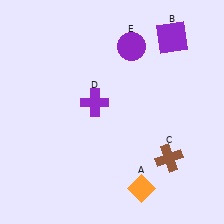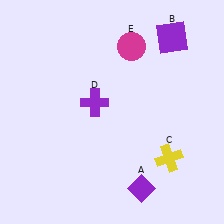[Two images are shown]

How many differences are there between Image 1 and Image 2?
There are 3 differences between the two images.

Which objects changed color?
A changed from orange to purple. C changed from brown to yellow. E changed from purple to magenta.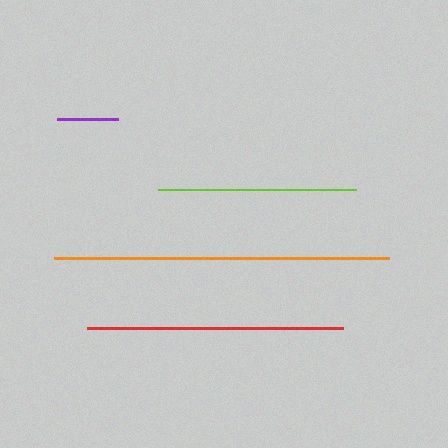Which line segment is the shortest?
The purple line is the shortest at approximately 61 pixels.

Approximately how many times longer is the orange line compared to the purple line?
The orange line is approximately 5.5 times the length of the purple line.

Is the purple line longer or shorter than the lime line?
The lime line is longer than the purple line.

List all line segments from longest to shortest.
From longest to shortest: orange, red, lime, purple.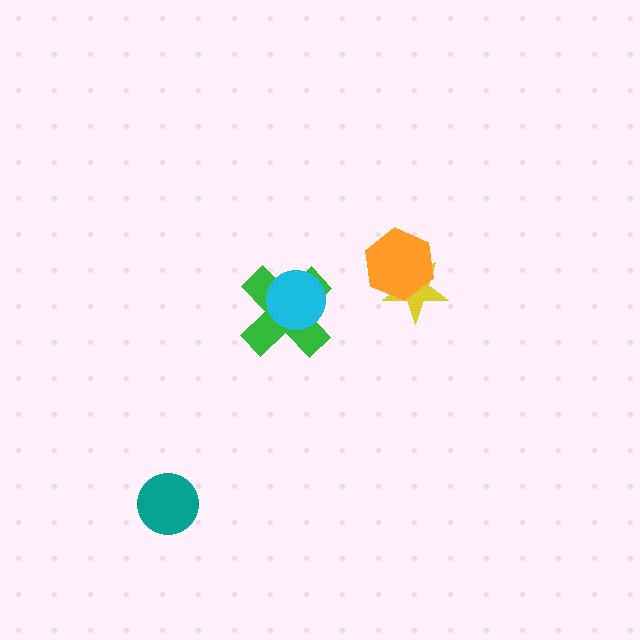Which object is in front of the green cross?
The cyan circle is in front of the green cross.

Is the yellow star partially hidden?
Yes, it is partially covered by another shape.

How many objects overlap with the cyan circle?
1 object overlaps with the cyan circle.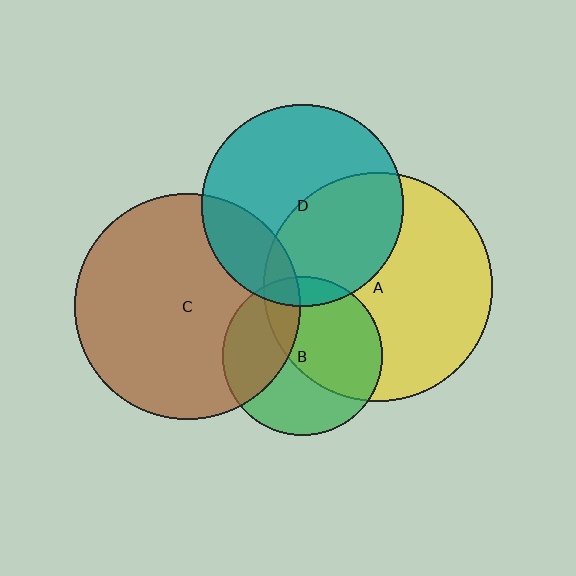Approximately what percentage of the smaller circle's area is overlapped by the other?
Approximately 50%.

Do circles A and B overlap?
Yes.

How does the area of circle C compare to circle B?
Approximately 2.0 times.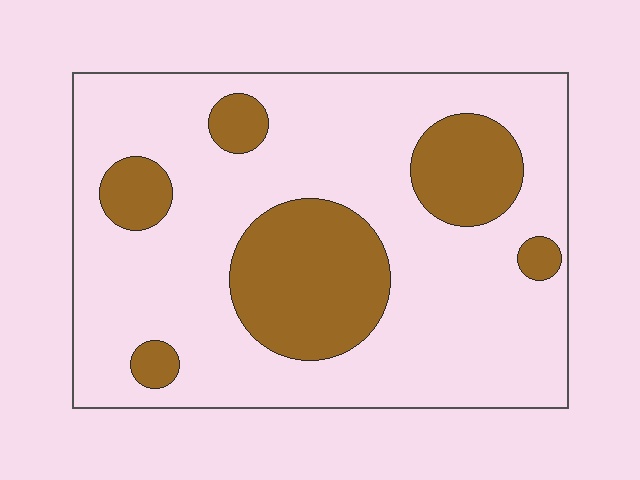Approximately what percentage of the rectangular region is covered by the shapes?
Approximately 25%.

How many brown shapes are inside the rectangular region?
6.